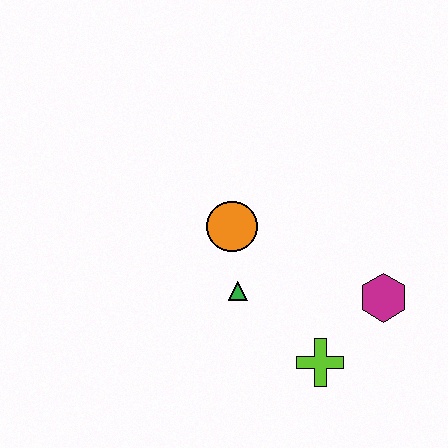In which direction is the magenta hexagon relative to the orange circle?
The magenta hexagon is to the right of the orange circle.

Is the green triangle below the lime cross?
No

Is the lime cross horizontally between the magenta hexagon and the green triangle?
Yes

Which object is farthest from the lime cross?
The orange circle is farthest from the lime cross.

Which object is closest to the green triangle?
The orange circle is closest to the green triangle.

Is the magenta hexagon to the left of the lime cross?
No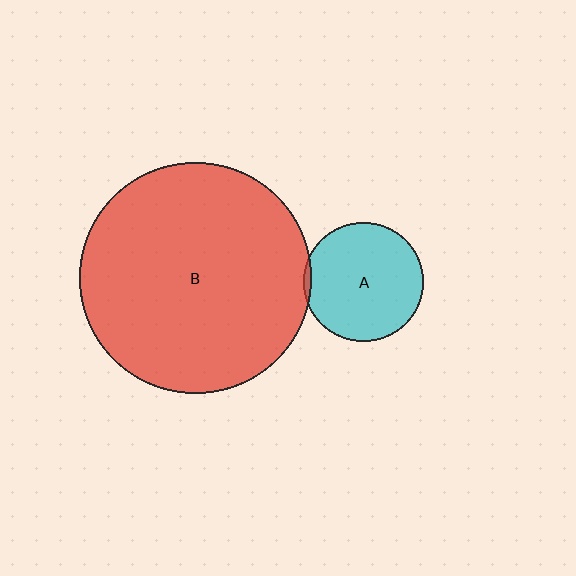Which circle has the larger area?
Circle B (red).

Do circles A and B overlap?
Yes.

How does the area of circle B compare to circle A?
Approximately 3.8 times.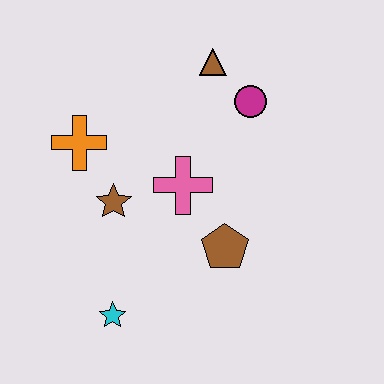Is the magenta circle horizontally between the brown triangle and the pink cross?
No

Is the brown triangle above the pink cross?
Yes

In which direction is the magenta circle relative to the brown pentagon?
The magenta circle is above the brown pentagon.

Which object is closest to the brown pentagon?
The pink cross is closest to the brown pentagon.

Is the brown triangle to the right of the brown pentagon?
No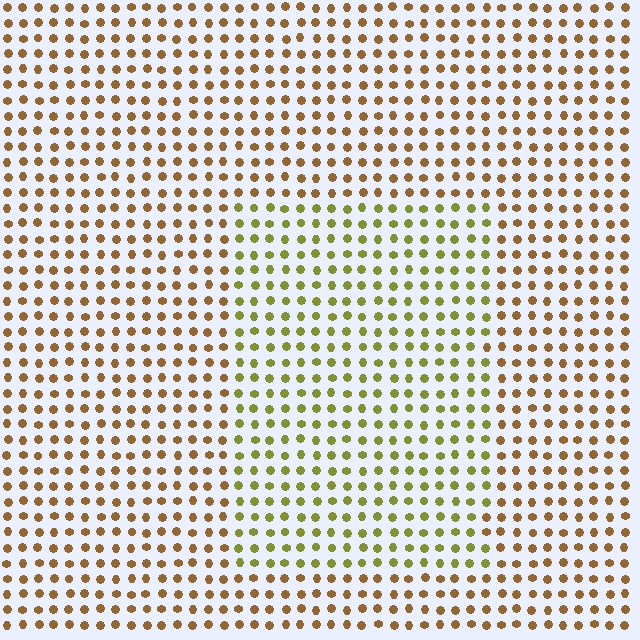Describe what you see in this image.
The image is filled with small brown elements in a uniform arrangement. A rectangle-shaped region is visible where the elements are tinted to a slightly different hue, forming a subtle color boundary.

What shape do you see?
I see a rectangle.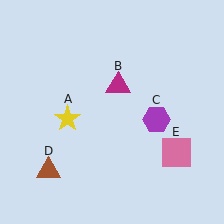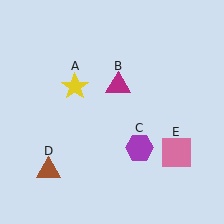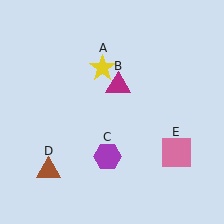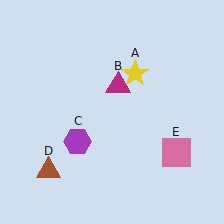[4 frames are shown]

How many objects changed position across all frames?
2 objects changed position: yellow star (object A), purple hexagon (object C).